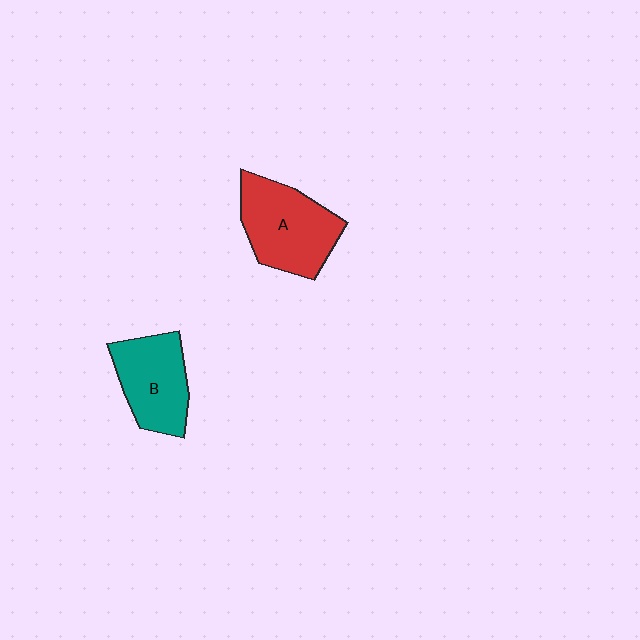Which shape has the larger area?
Shape A (red).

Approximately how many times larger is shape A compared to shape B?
Approximately 1.2 times.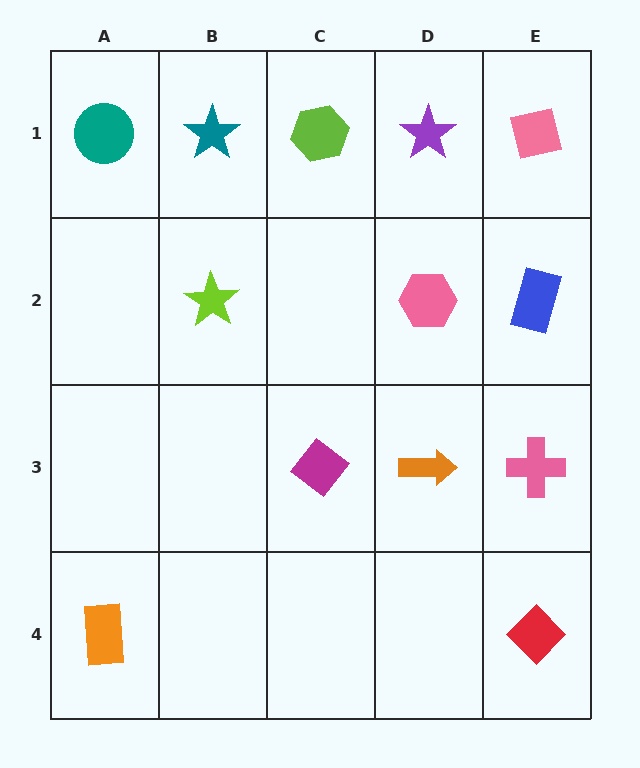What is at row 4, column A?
An orange rectangle.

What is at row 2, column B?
A lime star.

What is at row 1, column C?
A lime hexagon.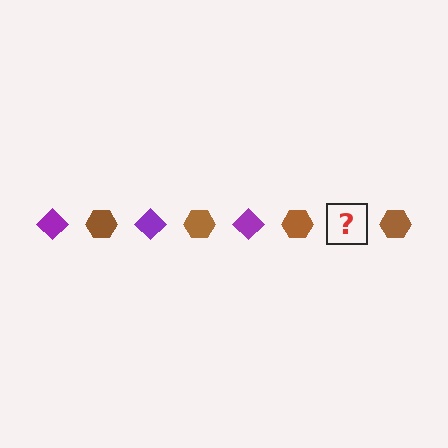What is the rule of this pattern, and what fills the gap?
The rule is that the pattern alternates between purple diamond and brown hexagon. The gap should be filled with a purple diamond.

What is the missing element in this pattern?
The missing element is a purple diamond.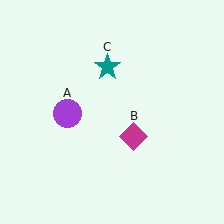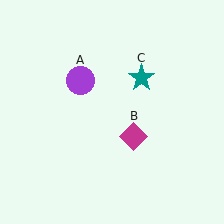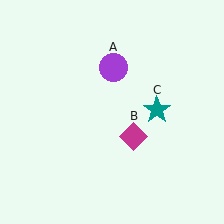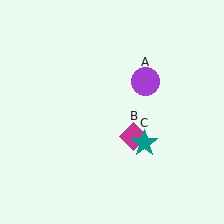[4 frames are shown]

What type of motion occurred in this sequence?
The purple circle (object A), teal star (object C) rotated clockwise around the center of the scene.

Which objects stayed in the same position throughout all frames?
Magenta diamond (object B) remained stationary.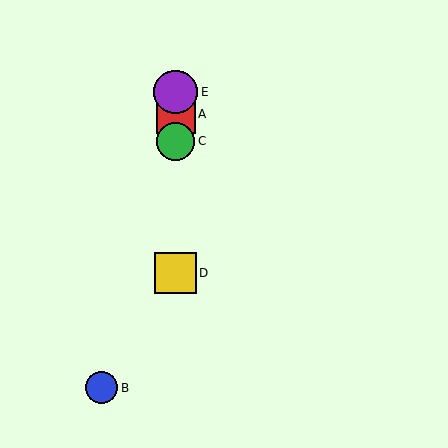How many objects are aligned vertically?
4 objects (A, C, D, E) are aligned vertically.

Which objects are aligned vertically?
Objects A, C, D, E are aligned vertically.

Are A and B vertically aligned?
No, A is at x≈176 and B is at x≈102.